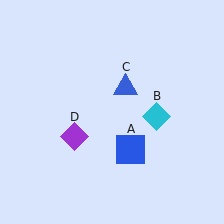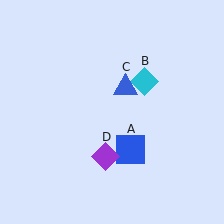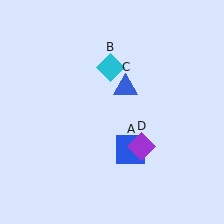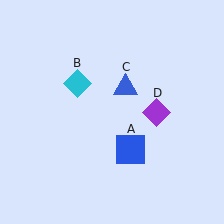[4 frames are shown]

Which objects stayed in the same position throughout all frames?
Blue square (object A) and blue triangle (object C) remained stationary.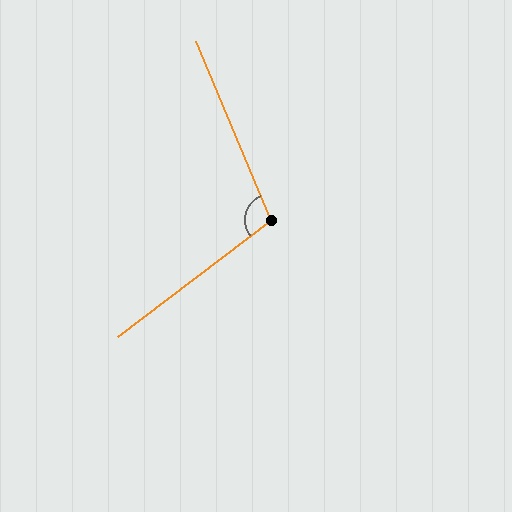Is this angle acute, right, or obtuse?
It is obtuse.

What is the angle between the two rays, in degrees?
Approximately 105 degrees.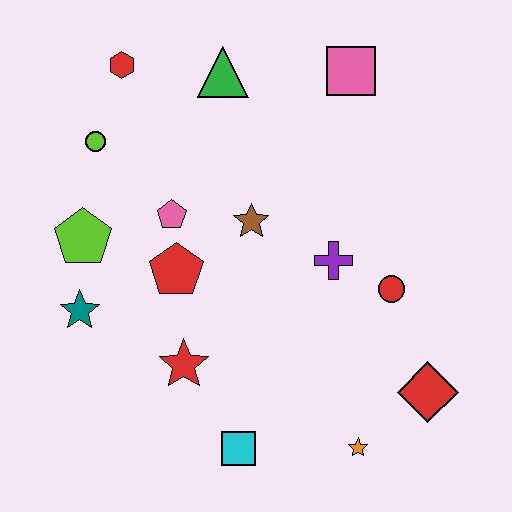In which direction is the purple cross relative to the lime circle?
The purple cross is to the right of the lime circle.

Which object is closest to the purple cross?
The red circle is closest to the purple cross.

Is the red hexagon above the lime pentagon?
Yes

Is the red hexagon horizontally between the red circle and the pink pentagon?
No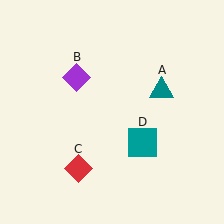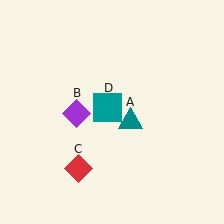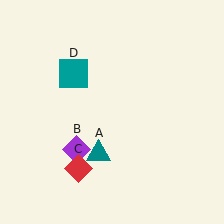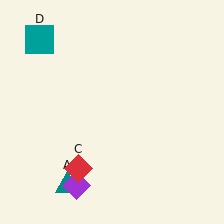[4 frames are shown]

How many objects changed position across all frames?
3 objects changed position: teal triangle (object A), purple diamond (object B), teal square (object D).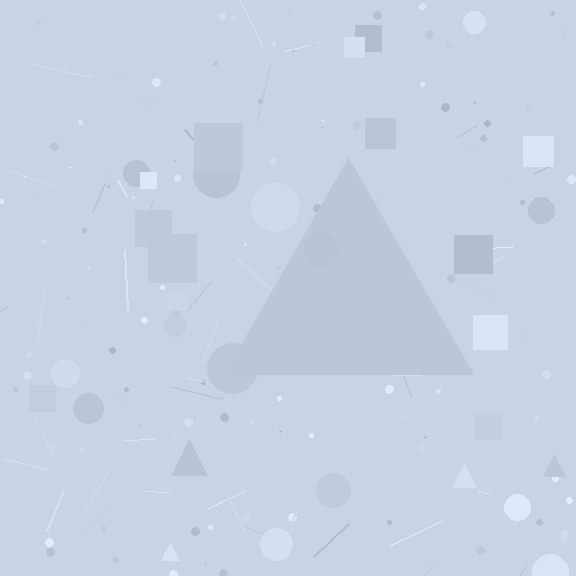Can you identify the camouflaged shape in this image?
The camouflaged shape is a triangle.